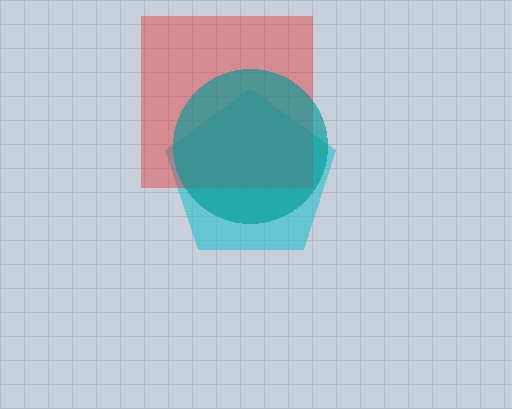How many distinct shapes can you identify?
There are 3 distinct shapes: a cyan pentagon, a red square, a teal circle.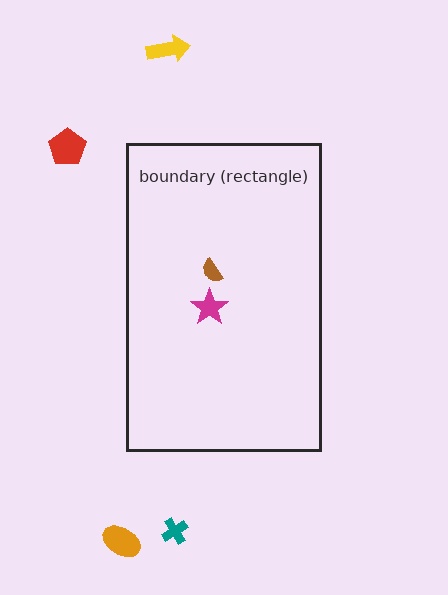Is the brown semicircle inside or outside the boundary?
Inside.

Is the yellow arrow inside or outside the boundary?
Outside.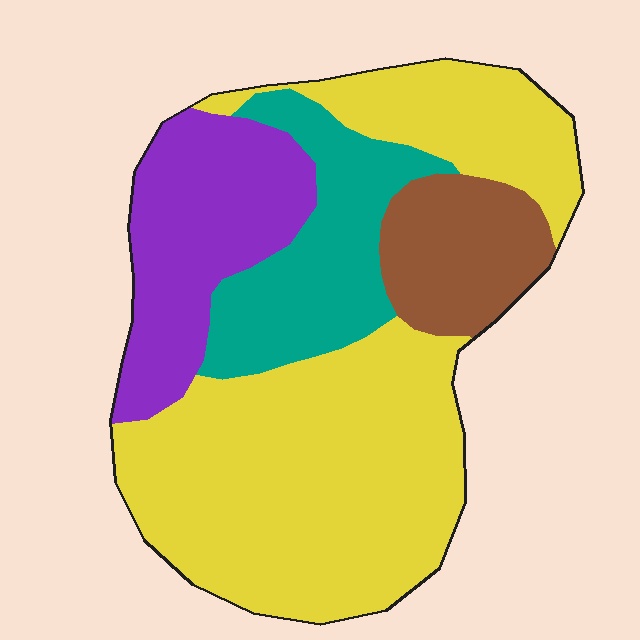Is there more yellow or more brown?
Yellow.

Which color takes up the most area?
Yellow, at roughly 55%.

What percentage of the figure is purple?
Purple covers about 20% of the figure.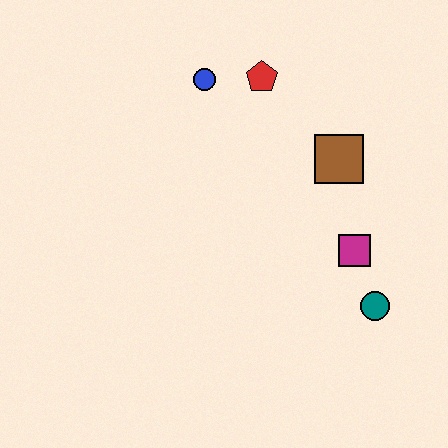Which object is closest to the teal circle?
The magenta square is closest to the teal circle.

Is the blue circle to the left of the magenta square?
Yes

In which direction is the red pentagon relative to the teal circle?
The red pentagon is above the teal circle.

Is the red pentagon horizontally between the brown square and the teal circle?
No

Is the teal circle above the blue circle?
No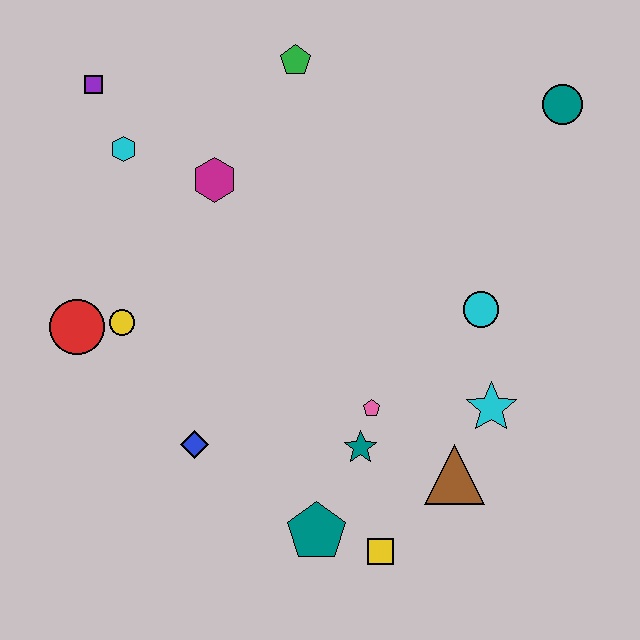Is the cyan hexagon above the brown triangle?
Yes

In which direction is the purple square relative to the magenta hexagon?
The purple square is to the left of the magenta hexagon.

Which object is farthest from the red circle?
The teal circle is farthest from the red circle.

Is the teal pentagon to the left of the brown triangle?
Yes